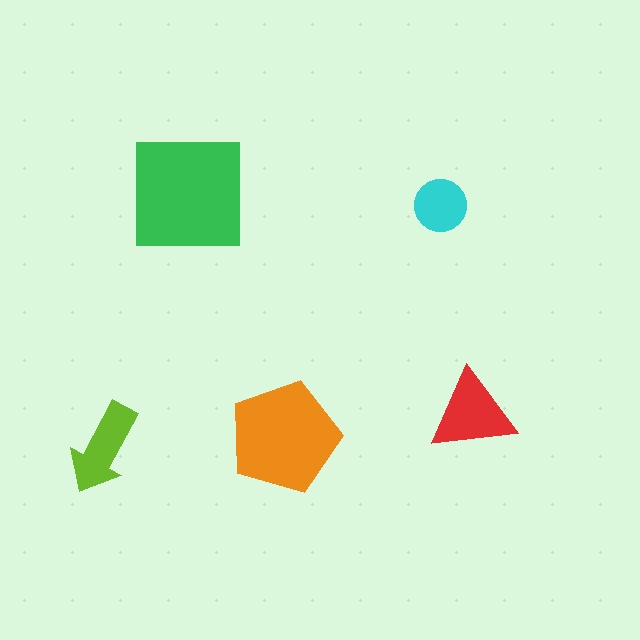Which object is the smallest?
The cyan circle.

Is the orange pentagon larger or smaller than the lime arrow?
Larger.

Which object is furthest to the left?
The lime arrow is leftmost.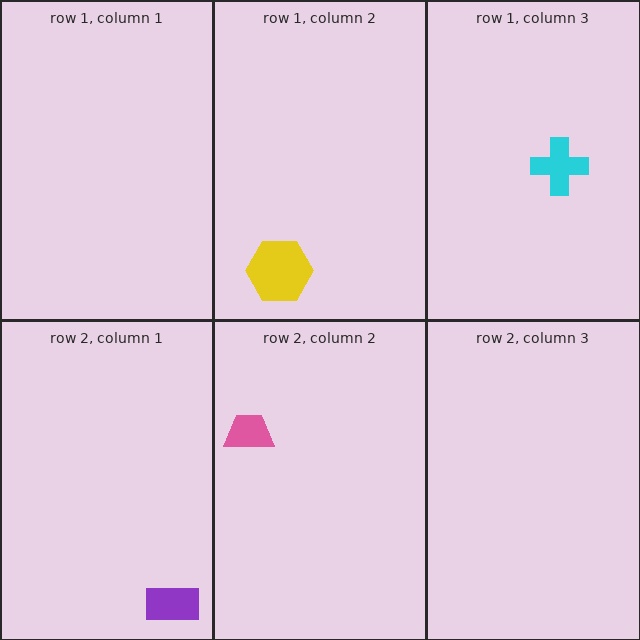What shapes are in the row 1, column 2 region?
The yellow hexagon.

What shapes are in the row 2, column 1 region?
The purple rectangle.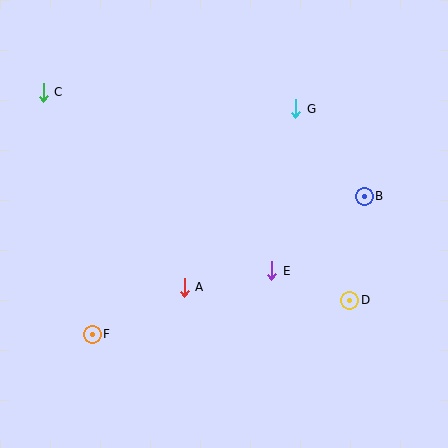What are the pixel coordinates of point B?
Point B is at (364, 196).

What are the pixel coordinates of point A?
Point A is at (184, 287).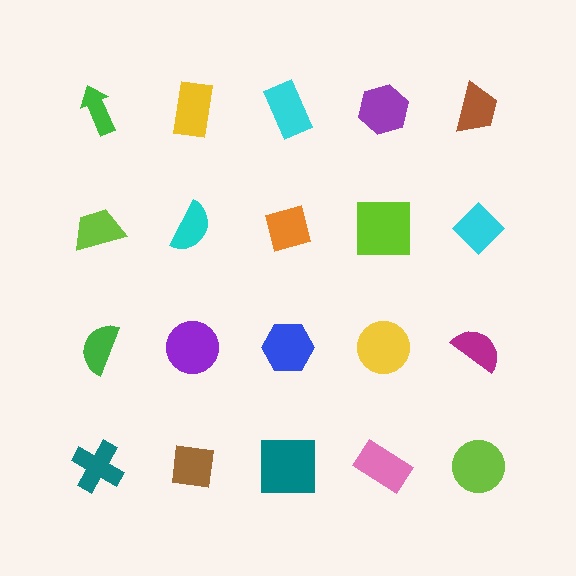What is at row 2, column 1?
A lime trapezoid.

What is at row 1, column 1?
A green arrow.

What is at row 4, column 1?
A teal cross.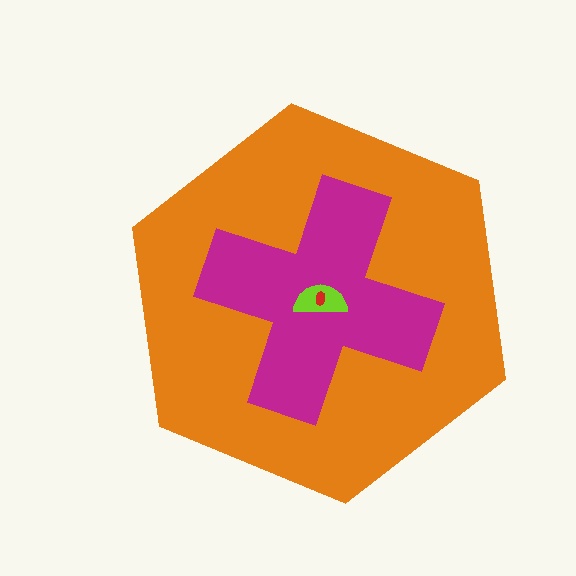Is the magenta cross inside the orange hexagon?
Yes.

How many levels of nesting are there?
4.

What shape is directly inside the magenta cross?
The lime semicircle.